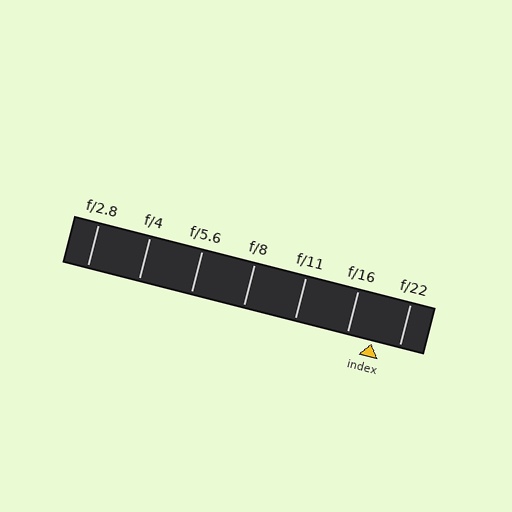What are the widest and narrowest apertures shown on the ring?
The widest aperture shown is f/2.8 and the narrowest is f/22.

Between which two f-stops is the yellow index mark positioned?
The index mark is between f/16 and f/22.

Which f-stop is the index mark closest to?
The index mark is closest to f/16.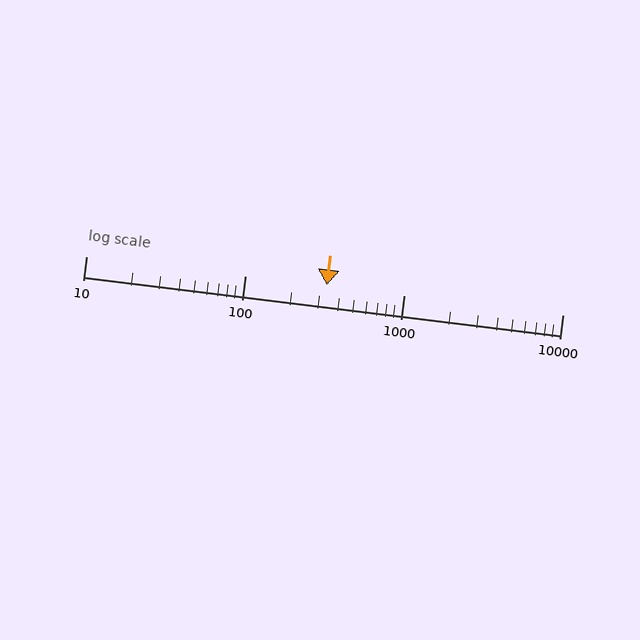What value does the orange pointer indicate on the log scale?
The pointer indicates approximately 330.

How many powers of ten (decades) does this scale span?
The scale spans 3 decades, from 10 to 10000.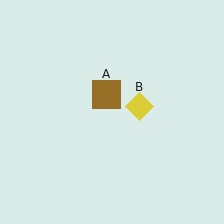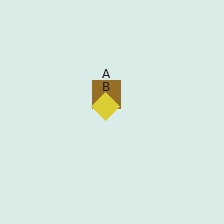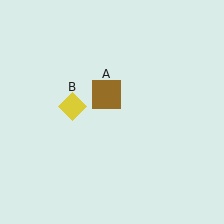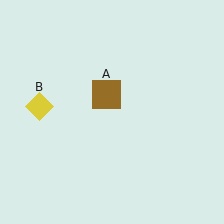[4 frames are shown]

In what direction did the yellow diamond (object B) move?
The yellow diamond (object B) moved left.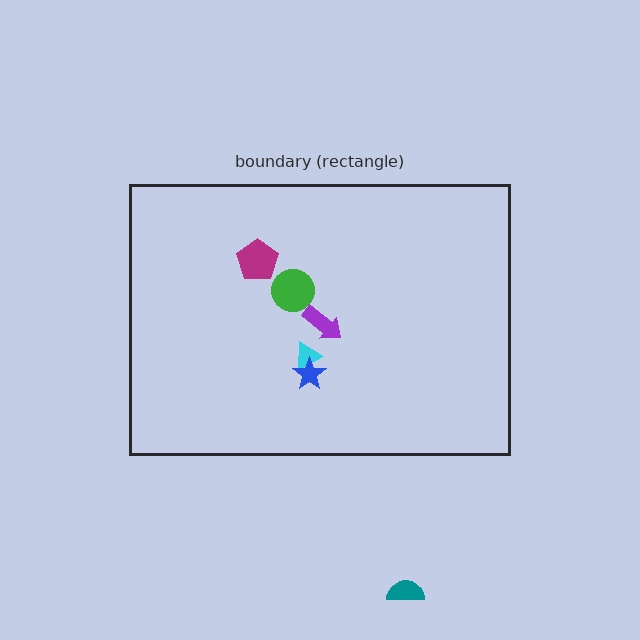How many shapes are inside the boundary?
5 inside, 1 outside.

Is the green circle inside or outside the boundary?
Inside.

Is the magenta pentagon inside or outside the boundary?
Inside.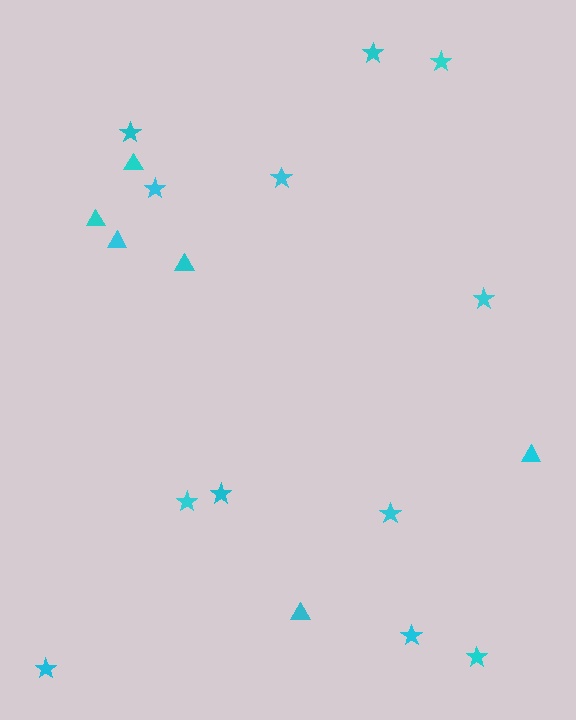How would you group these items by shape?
There are 2 groups: one group of stars (12) and one group of triangles (6).